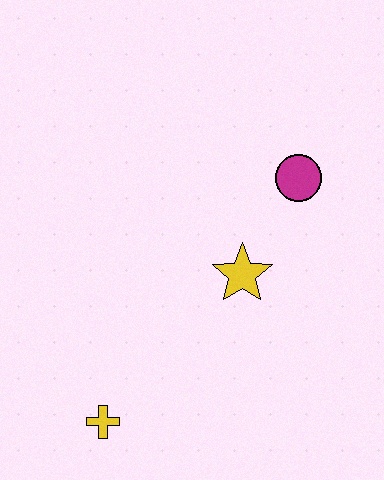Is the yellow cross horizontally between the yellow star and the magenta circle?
No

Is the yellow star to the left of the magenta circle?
Yes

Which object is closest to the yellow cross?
The yellow star is closest to the yellow cross.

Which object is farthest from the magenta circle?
The yellow cross is farthest from the magenta circle.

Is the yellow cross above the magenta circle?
No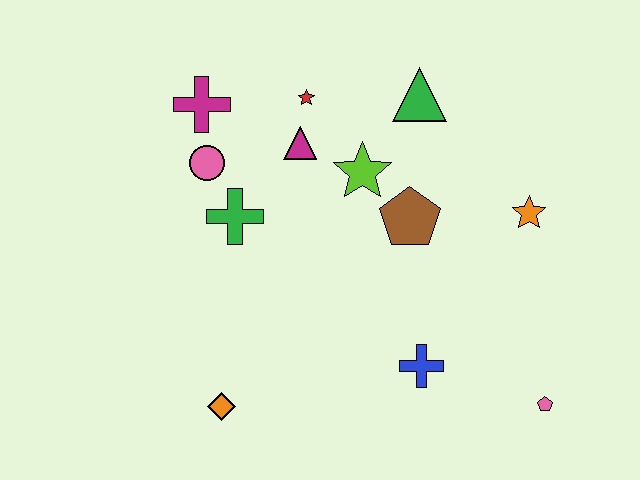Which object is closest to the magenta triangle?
The red star is closest to the magenta triangle.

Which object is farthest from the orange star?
The orange diamond is farthest from the orange star.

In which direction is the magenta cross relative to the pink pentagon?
The magenta cross is to the left of the pink pentagon.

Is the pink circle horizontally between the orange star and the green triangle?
No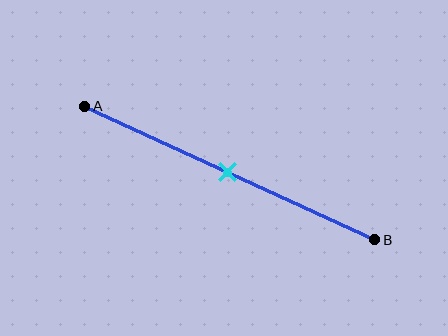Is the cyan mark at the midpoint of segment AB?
Yes, the mark is approximately at the midpoint.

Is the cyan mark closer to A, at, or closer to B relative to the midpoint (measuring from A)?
The cyan mark is approximately at the midpoint of segment AB.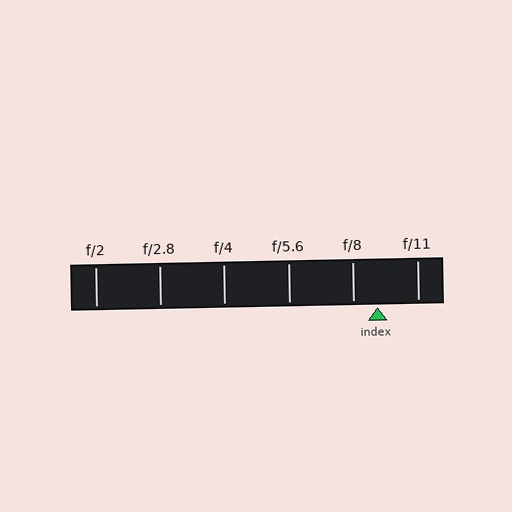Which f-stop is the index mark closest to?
The index mark is closest to f/8.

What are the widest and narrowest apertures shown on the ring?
The widest aperture shown is f/2 and the narrowest is f/11.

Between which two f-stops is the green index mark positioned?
The index mark is between f/8 and f/11.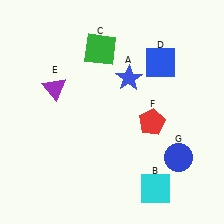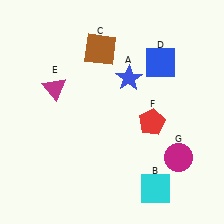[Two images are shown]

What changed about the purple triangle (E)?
In Image 1, E is purple. In Image 2, it changed to magenta.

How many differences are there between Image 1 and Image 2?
There are 3 differences between the two images.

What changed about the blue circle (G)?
In Image 1, G is blue. In Image 2, it changed to magenta.